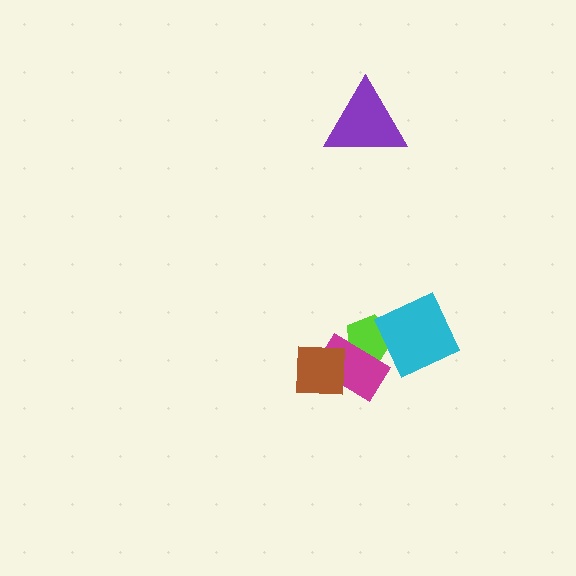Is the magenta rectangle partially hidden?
Yes, it is partially covered by another shape.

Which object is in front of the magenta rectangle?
The brown square is in front of the magenta rectangle.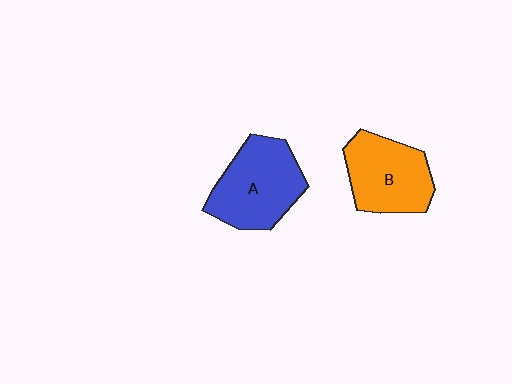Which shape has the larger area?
Shape A (blue).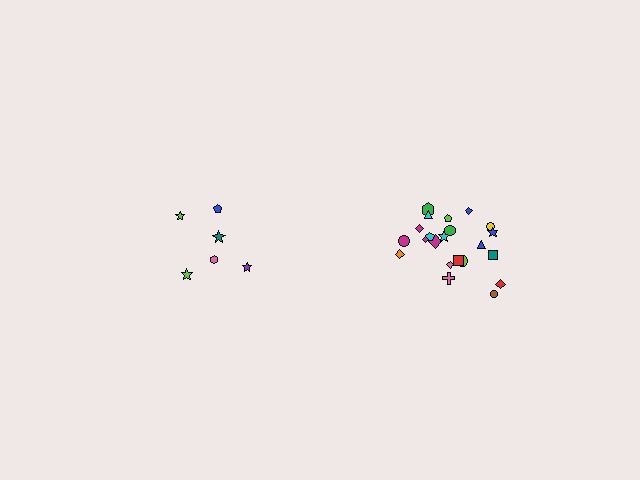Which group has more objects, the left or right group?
The right group.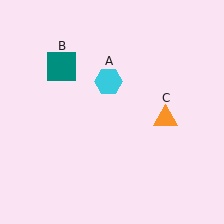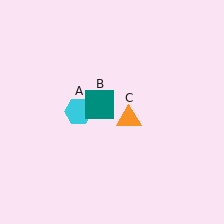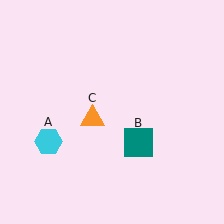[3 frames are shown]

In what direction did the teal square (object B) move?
The teal square (object B) moved down and to the right.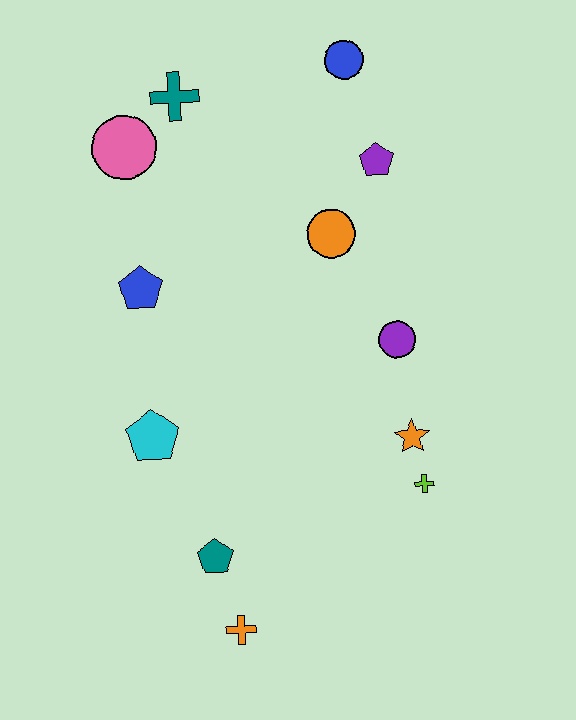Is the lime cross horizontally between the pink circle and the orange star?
No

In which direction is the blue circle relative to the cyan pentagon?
The blue circle is above the cyan pentagon.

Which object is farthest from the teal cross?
The orange cross is farthest from the teal cross.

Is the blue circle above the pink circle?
Yes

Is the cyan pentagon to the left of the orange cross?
Yes